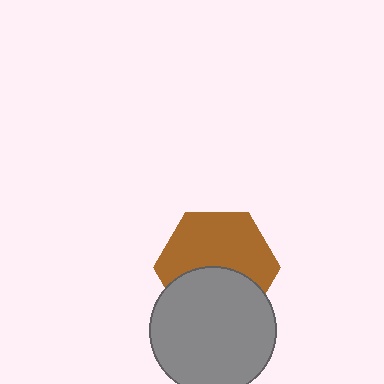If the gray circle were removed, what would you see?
You would see the complete brown hexagon.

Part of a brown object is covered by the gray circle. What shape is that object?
It is a hexagon.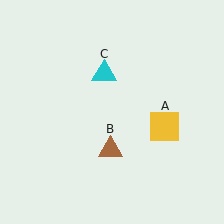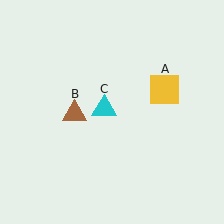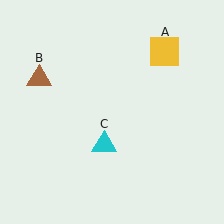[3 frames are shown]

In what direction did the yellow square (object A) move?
The yellow square (object A) moved up.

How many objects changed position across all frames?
3 objects changed position: yellow square (object A), brown triangle (object B), cyan triangle (object C).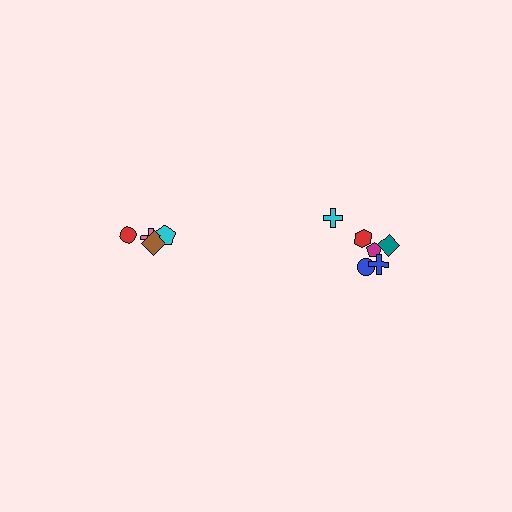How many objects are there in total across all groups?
There are 10 objects.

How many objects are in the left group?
There are 4 objects.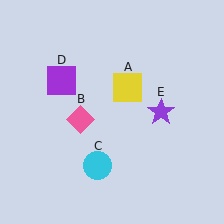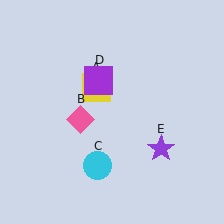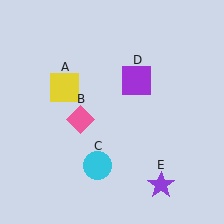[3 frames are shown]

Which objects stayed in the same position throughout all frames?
Pink diamond (object B) and cyan circle (object C) remained stationary.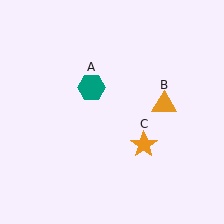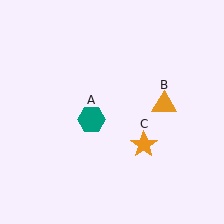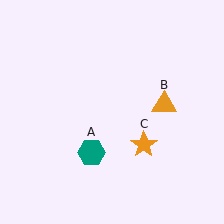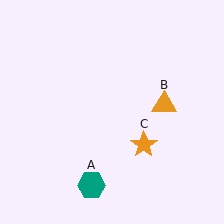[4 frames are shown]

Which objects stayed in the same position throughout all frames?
Orange triangle (object B) and orange star (object C) remained stationary.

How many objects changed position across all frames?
1 object changed position: teal hexagon (object A).